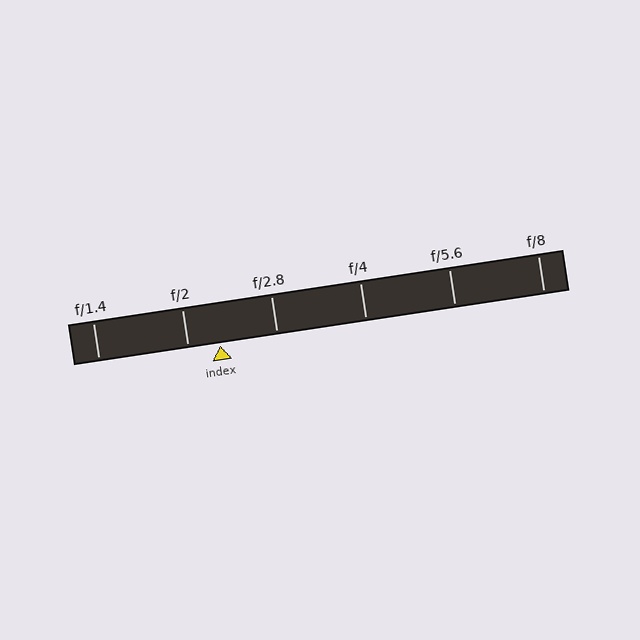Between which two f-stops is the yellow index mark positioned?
The index mark is between f/2 and f/2.8.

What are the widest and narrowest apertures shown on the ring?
The widest aperture shown is f/1.4 and the narrowest is f/8.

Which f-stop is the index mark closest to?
The index mark is closest to f/2.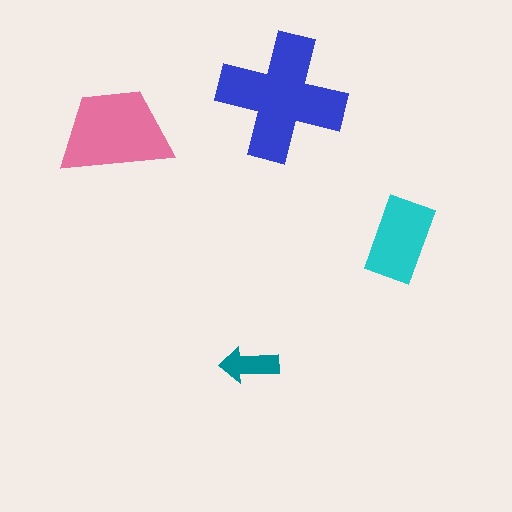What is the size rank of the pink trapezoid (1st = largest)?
2nd.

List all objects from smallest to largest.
The teal arrow, the cyan rectangle, the pink trapezoid, the blue cross.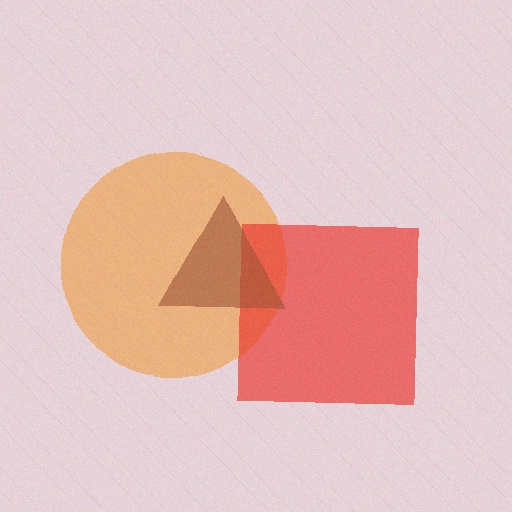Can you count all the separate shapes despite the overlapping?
Yes, there are 3 separate shapes.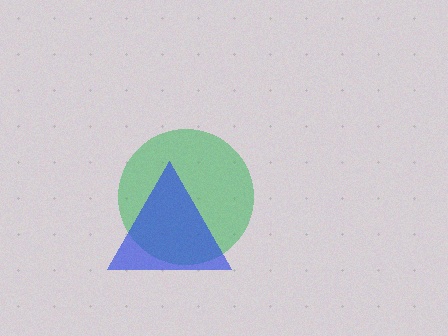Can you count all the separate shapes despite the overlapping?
Yes, there are 2 separate shapes.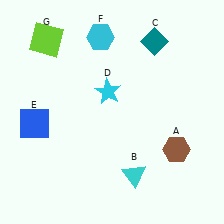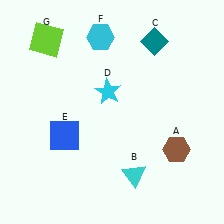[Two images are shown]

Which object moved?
The blue square (E) moved right.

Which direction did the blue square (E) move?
The blue square (E) moved right.